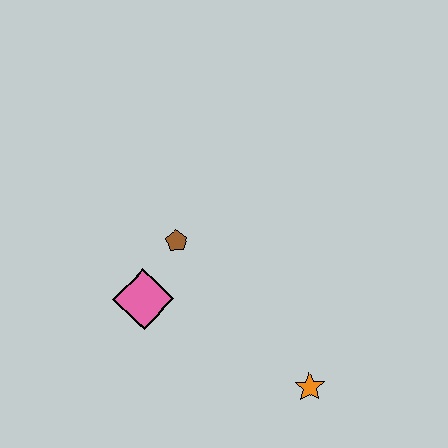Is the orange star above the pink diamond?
No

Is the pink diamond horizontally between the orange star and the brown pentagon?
No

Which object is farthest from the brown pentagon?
The orange star is farthest from the brown pentagon.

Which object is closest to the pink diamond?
The brown pentagon is closest to the pink diamond.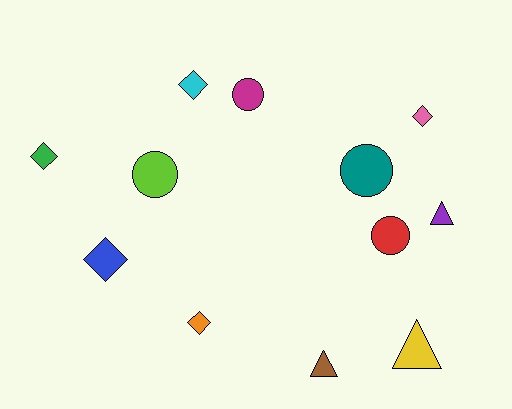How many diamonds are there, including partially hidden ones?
There are 5 diamonds.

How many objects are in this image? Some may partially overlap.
There are 12 objects.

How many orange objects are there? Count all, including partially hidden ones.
There is 1 orange object.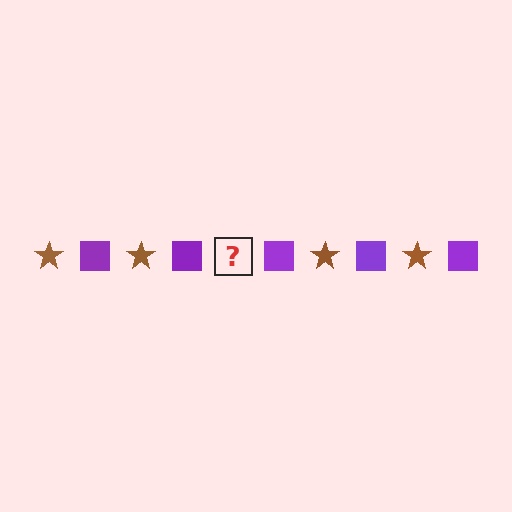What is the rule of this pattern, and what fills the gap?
The rule is that the pattern alternates between brown star and purple square. The gap should be filled with a brown star.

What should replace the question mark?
The question mark should be replaced with a brown star.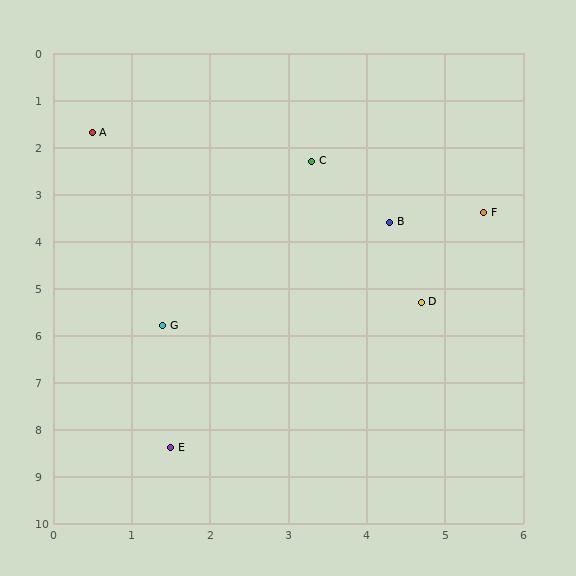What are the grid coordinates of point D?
Point D is at approximately (4.7, 5.3).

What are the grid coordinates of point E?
Point E is at approximately (1.5, 8.4).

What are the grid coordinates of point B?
Point B is at approximately (4.3, 3.6).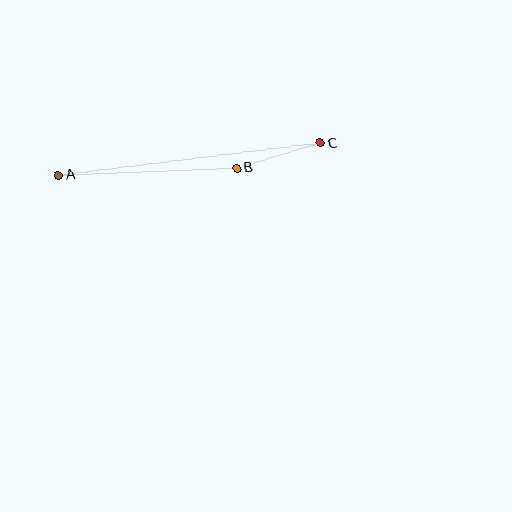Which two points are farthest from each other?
Points A and C are farthest from each other.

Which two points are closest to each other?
Points B and C are closest to each other.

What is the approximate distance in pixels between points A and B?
The distance between A and B is approximately 178 pixels.